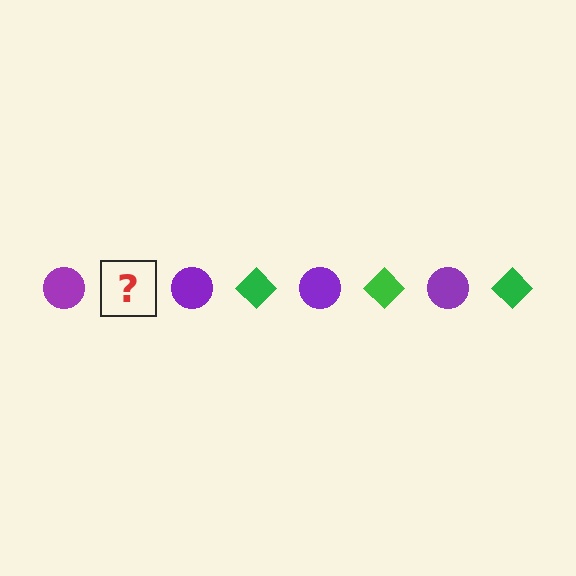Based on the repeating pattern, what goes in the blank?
The blank should be a green diamond.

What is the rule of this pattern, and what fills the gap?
The rule is that the pattern alternates between purple circle and green diamond. The gap should be filled with a green diamond.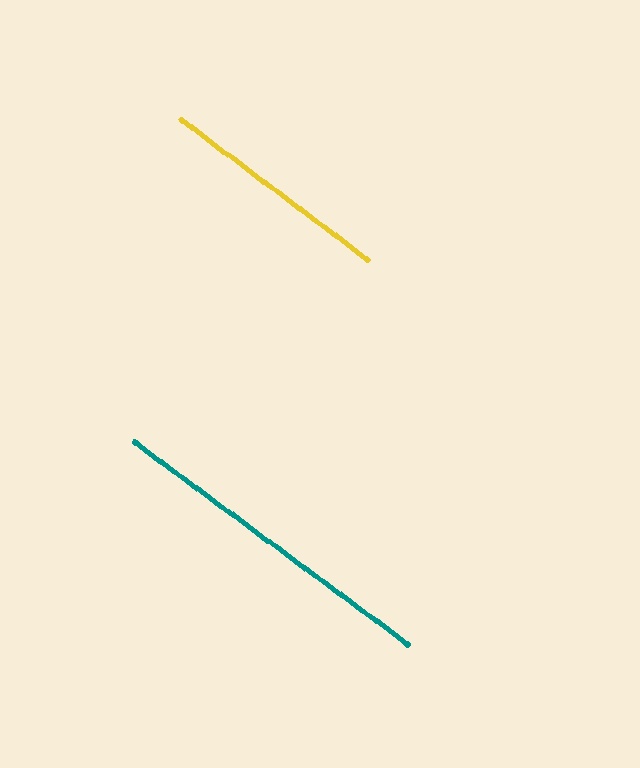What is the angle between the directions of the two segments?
Approximately 0 degrees.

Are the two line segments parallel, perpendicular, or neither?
Parallel — their directions differ by only 0.2°.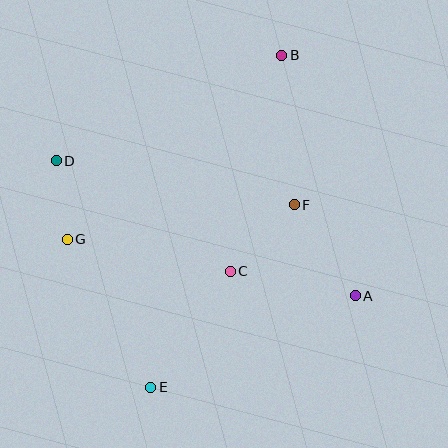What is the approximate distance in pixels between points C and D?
The distance between C and D is approximately 206 pixels.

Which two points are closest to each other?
Points D and G are closest to each other.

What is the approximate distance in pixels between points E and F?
The distance between E and F is approximately 232 pixels.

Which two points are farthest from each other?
Points B and E are farthest from each other.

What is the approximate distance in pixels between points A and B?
The distance between A and B is approximately 251 pixels.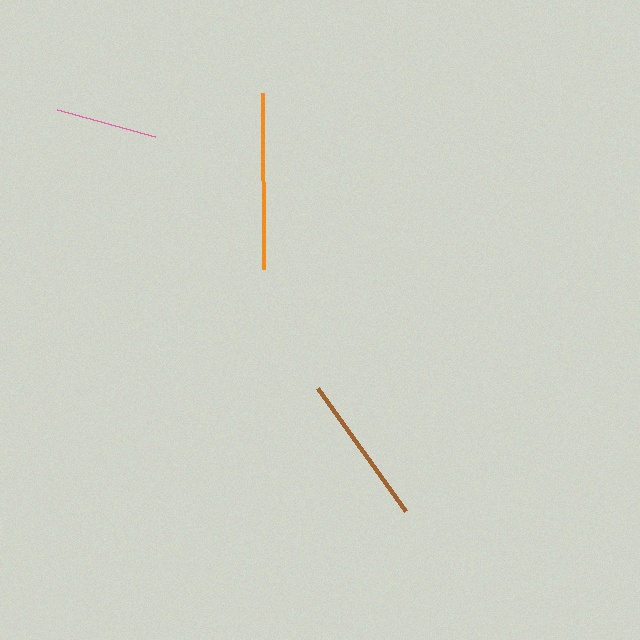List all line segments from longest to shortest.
From longest to shortest: orange, brown, pink.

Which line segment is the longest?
The orange line is the longest at approximately 176 pixels.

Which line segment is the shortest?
The pink line is the shortest at approximately 102 pixels.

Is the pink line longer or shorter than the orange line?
The orange line is longer than the pink line.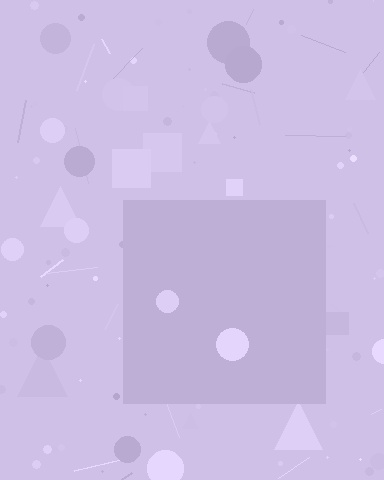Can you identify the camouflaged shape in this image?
The camouflaged shape is a square.